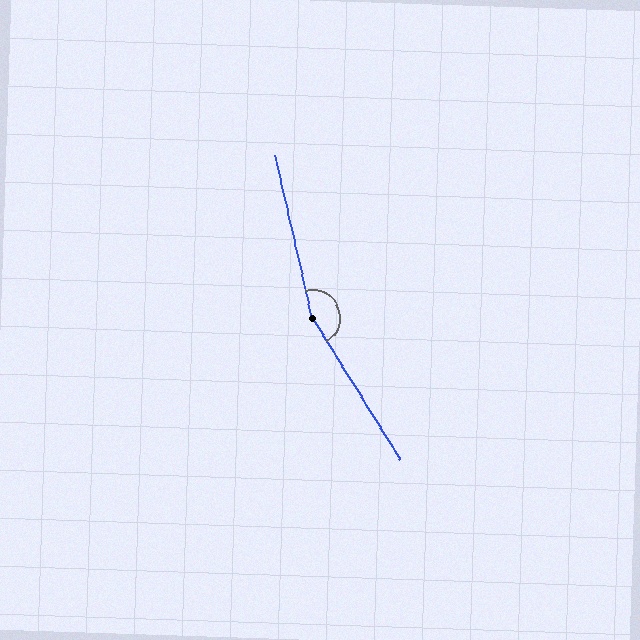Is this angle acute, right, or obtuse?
It is obtuse.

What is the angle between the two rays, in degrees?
Approximately 161 degrees.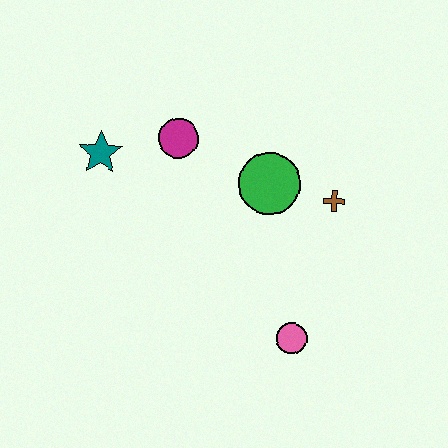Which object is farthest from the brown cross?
The teal star is farthest from the brown cross.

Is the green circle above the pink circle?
Yes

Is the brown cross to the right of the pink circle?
Yes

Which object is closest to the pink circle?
The brown cross is closest to the pink circle.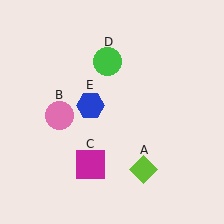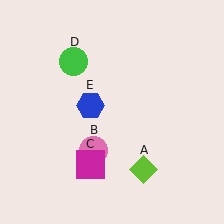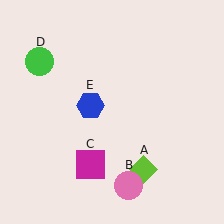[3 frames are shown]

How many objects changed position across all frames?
2 objects changed position: pink circle (object B), green circle (object D).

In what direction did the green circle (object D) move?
The green circle (object D) moved left.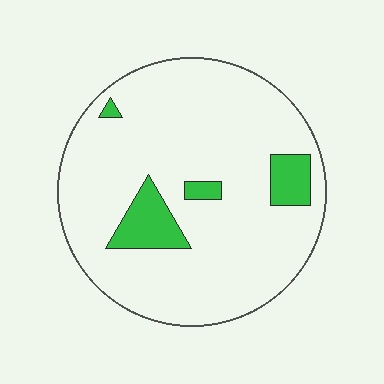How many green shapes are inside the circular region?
4.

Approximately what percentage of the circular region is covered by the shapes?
Approximately 10%.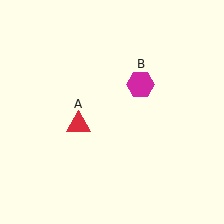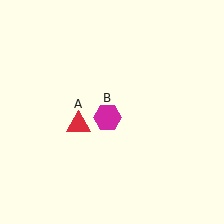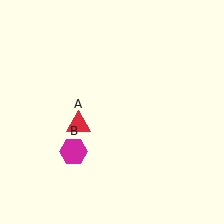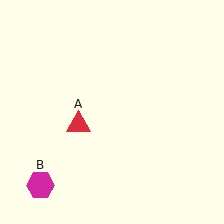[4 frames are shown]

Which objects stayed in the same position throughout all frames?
Red triangle (object A) remained stationary.